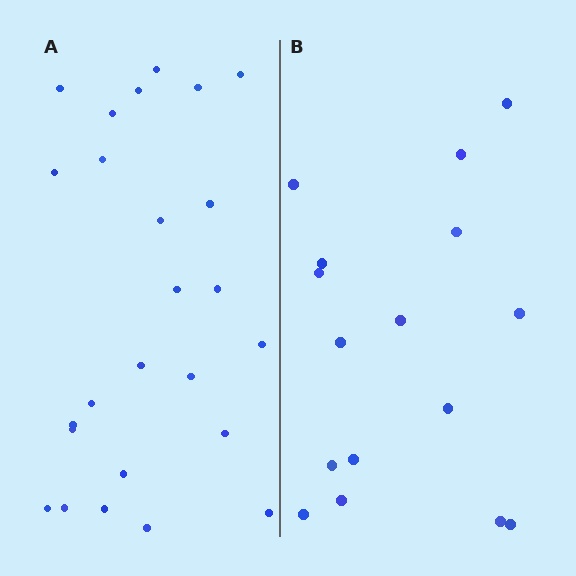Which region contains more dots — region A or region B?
Region A (the left region) has more dots.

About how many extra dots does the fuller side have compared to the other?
Region A has roughly 8 or so more dots than region B.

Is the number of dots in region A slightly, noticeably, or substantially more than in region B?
Region A has substantially more. The ratio is roughly 1.6 to 1.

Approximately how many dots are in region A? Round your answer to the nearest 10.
About 20 dots. (The exact count is 25, which rounds to 20.)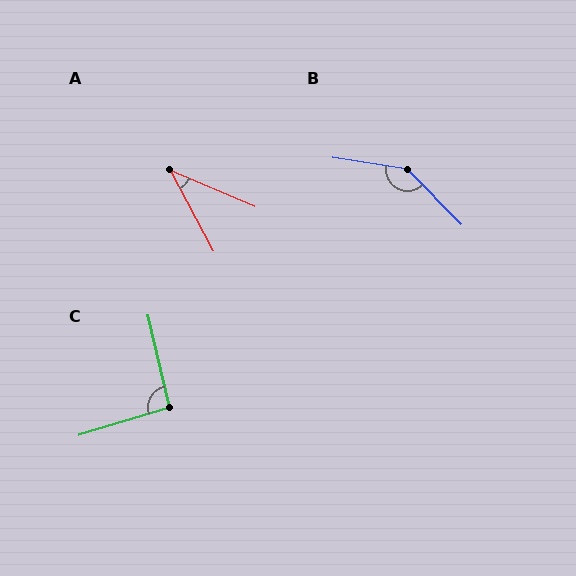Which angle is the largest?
B, at approximately 143 degrees.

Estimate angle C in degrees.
Approximately 94 degrees.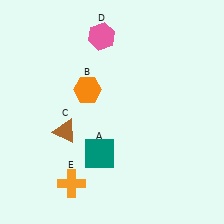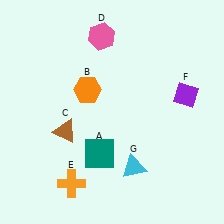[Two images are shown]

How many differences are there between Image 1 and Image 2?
There are 2 differences between the two images.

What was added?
A purple diamond (F), a cyan triangle (G) were added in Image 2.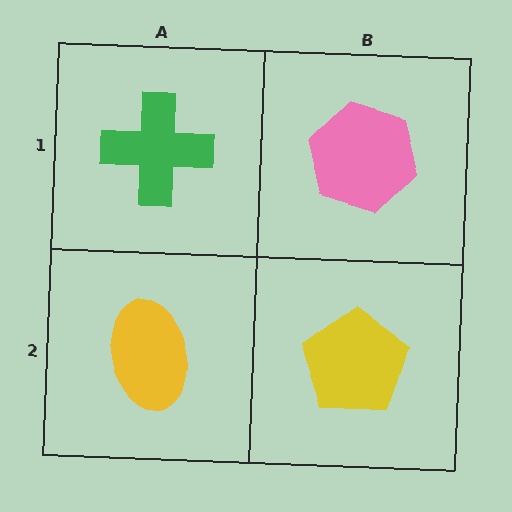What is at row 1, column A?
A green cross.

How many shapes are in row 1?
2 shapes.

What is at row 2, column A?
A yellow ellipse.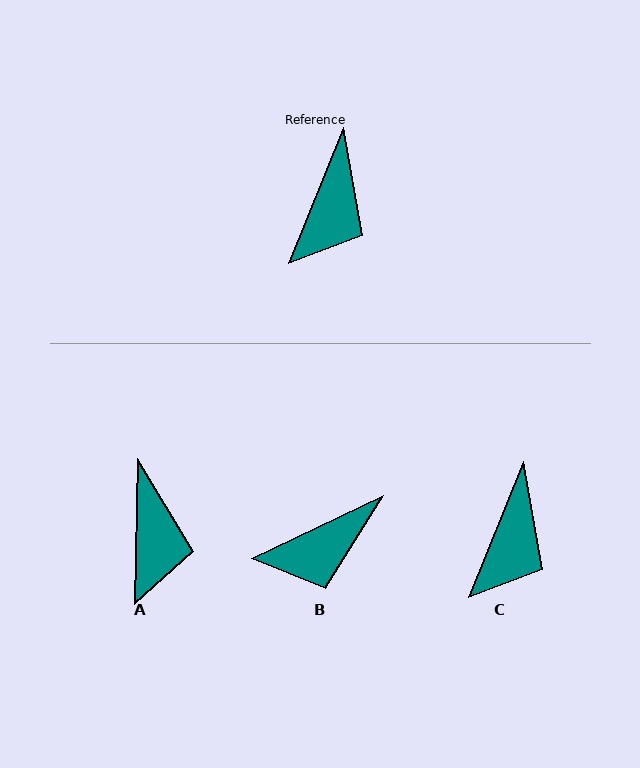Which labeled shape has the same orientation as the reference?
C.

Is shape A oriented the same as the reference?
No, it is off by about 21 degrees.